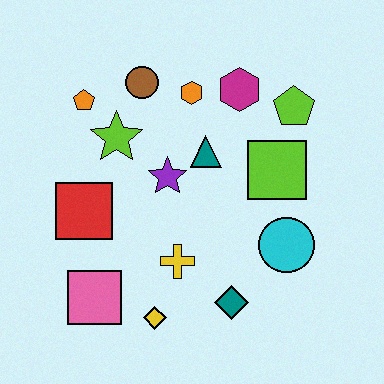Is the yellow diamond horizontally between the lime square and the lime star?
Yes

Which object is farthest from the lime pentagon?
The pink square is farthest from the lime pentagon.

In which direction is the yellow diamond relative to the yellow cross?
The yellow diamond is below the yellow cross.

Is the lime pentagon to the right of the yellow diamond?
Yes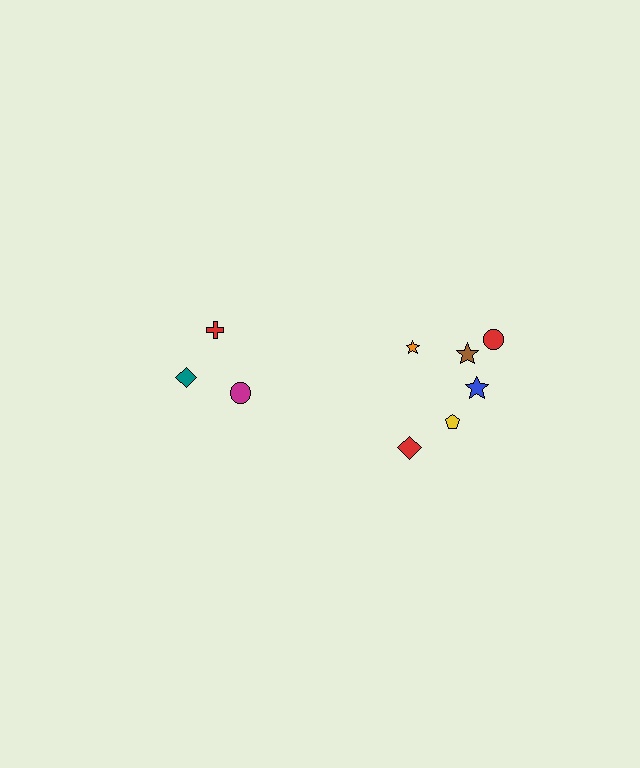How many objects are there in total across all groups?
There are 9 objects.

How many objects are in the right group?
There are 6 objects.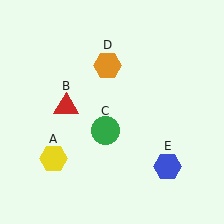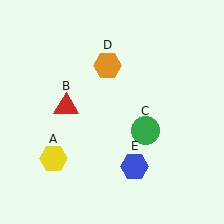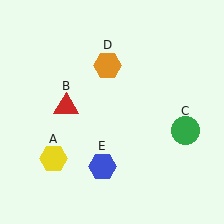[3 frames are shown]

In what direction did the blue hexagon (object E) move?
The blue hexagon (object E) moved left.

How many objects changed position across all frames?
2 objects changed position: green circle (object C), blue hexagon (object E).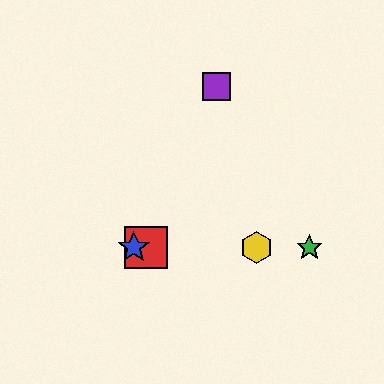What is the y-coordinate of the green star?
The green star is at y≈247.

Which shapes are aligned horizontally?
The red square, the blue star, the green star, the yellow hexagon are aligned horizontally.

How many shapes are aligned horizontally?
4 shapes (the red square, the blue star, the green star, the yellow hexagon) are aligned horizontally.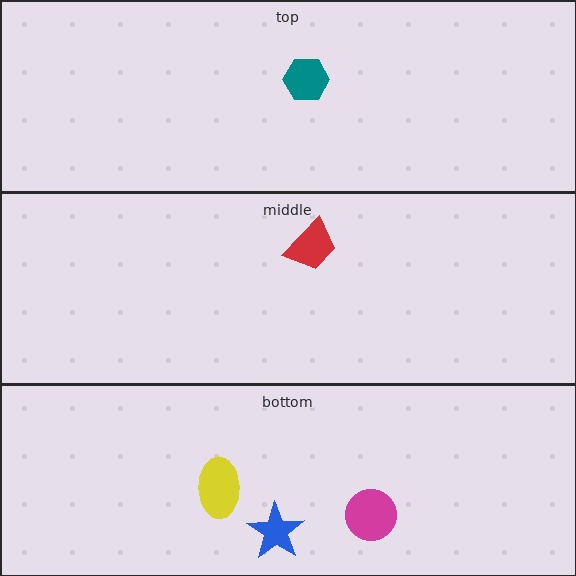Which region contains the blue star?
The bottom region.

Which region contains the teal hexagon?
The top region.